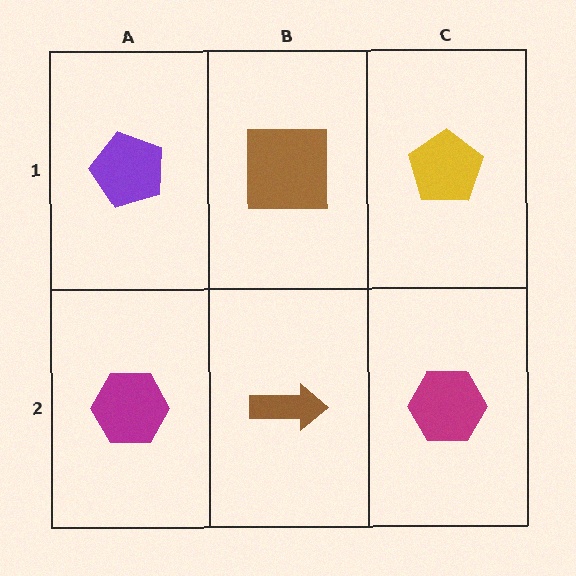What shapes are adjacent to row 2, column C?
A yellow pentagon (row 1, column C), a brown arrow (row 2, column B).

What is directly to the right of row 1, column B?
A yellow pentagon.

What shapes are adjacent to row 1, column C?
A magenta hexagon (row 2, column C), a brown square (row 1, column B).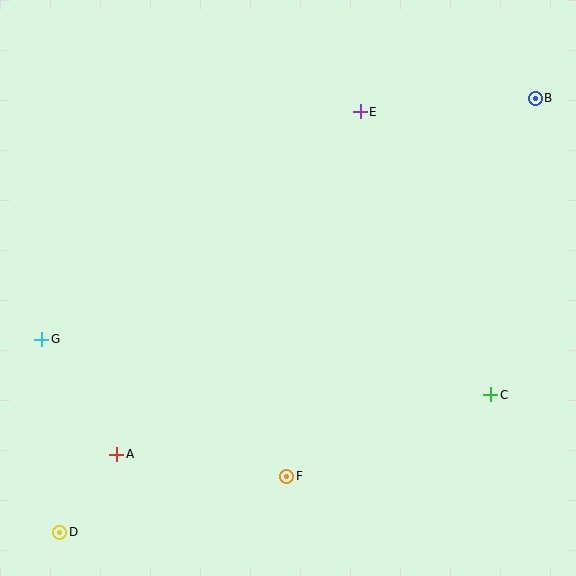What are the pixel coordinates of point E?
Point E is at (360, 112).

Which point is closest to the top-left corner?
Point G is closest to the top-left corner.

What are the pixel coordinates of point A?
Point A is at (117, 454).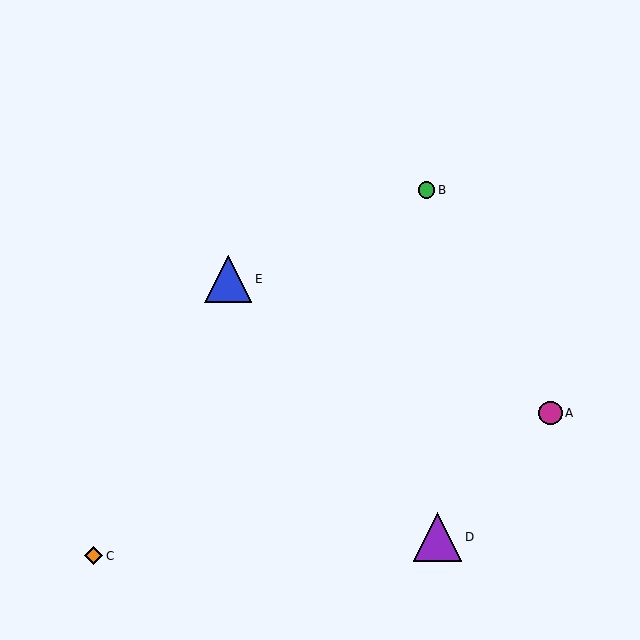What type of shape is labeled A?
Shape A is a magenta circle.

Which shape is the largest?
The purple triangle (labeled D) is the largest.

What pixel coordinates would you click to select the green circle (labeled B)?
Click at (426, 190) to select the green circle B.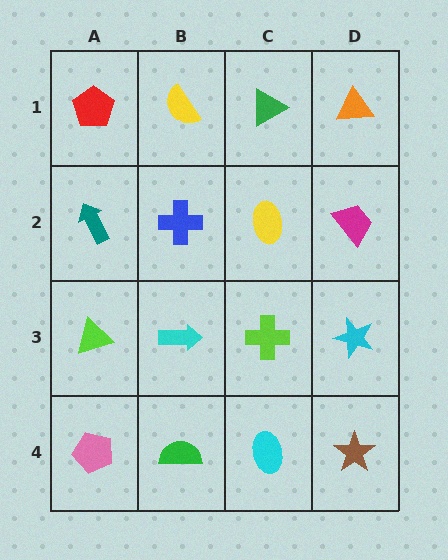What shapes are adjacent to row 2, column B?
A yellow semicircle (row 1, column B), a cyan arrow (row 3, column B), a teal arrow (row 2, column A), a yellow ellipse (row 2, column C).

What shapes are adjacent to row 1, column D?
A magenta trapezoid (row 2, column D), a green triangle (row 1, column C).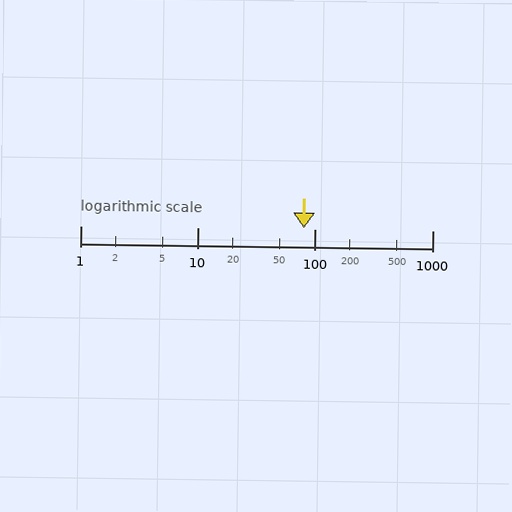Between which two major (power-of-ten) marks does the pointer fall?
The pointer is between 10 and 100.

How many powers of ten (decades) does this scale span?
The scale spans 3 decades, from 1 to 1000.